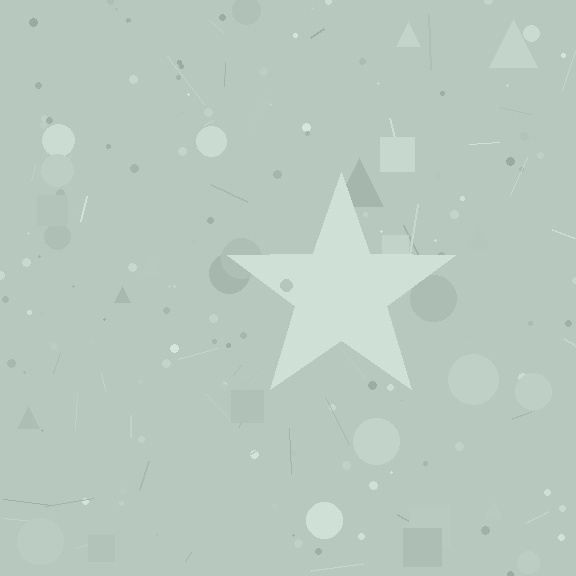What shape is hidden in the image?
A star is hidden in the image.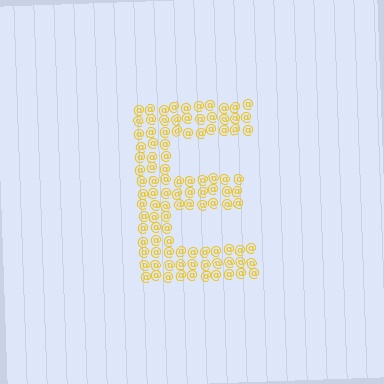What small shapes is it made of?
It is made of small at signs.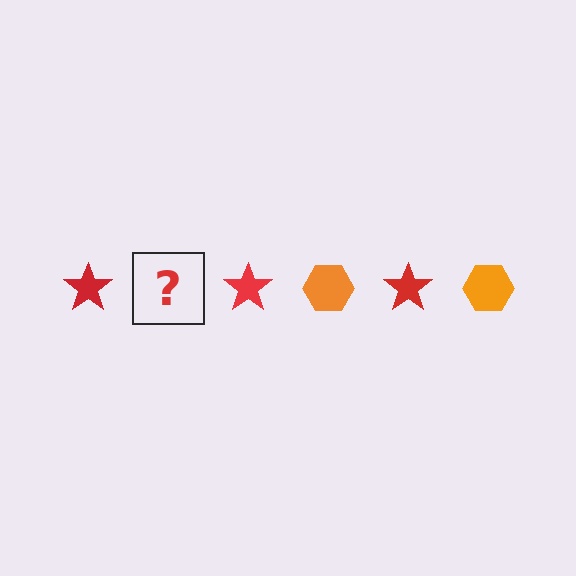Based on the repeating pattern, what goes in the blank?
The blank should be an orange hexagon.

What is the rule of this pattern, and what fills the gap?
The rule is that the pattern alternates between red star and orange hexagon. The gap should be filled with an orange hexagon.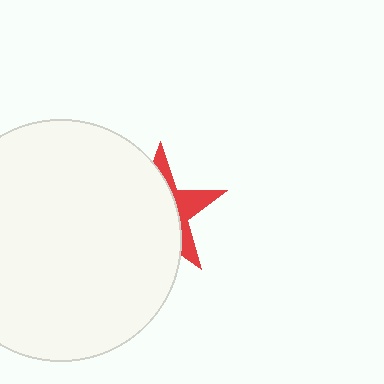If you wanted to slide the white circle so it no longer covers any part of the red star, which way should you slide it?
Slide it left — that is the most direct way to separate the two shapes.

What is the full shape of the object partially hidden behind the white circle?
The partially hidden object is a red star.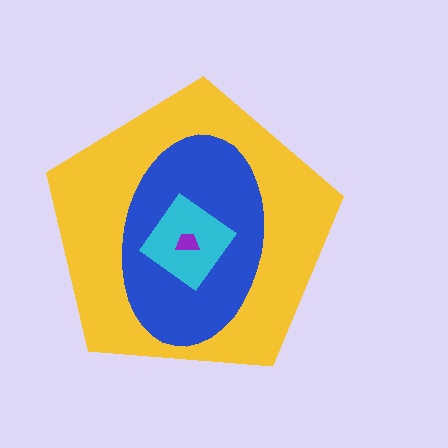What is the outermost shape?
The yellow pentagon.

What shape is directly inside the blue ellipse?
The cyan diamond.